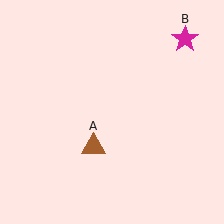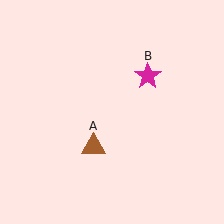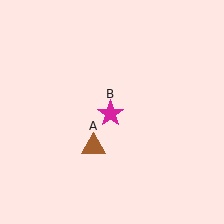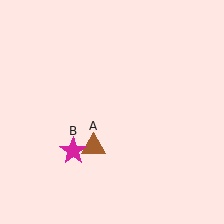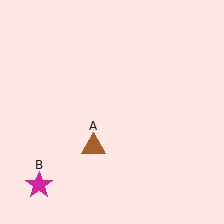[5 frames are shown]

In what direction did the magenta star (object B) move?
The magenta star (object B) moved down and to the left.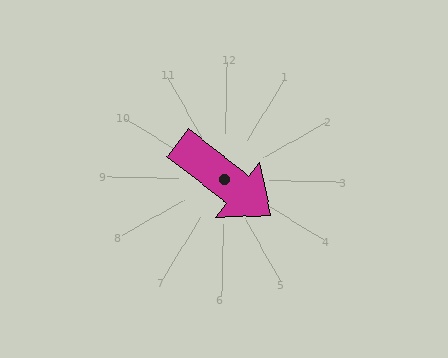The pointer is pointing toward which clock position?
Roughly 4 o'clock.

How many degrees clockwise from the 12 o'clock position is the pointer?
Approximately 127 degrees.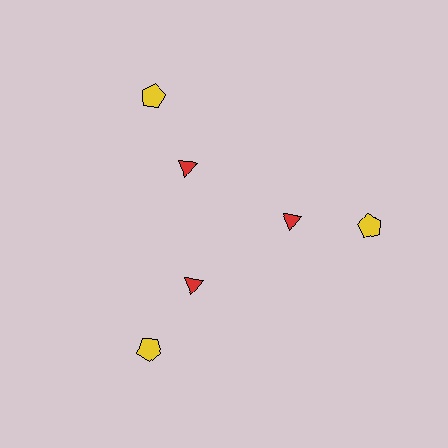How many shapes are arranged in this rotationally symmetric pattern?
There are 6 shapes, arranged in 3 groups of 2.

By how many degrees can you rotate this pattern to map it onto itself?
The pattern maps onto itself every 120 degrees of rotation.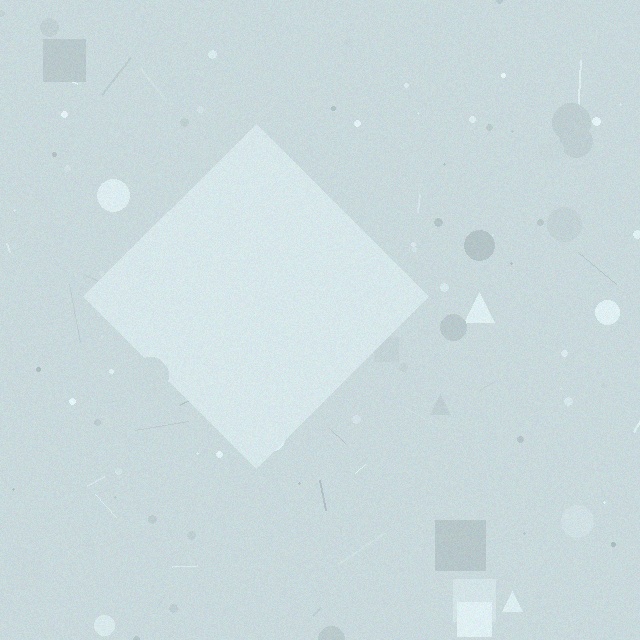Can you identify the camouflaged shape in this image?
The camouflaged shape is a diamond.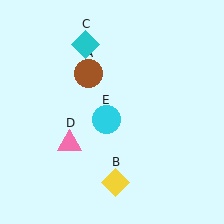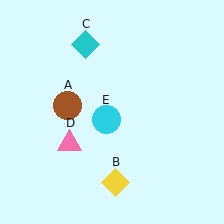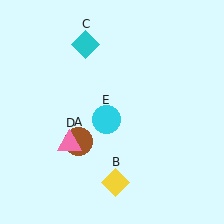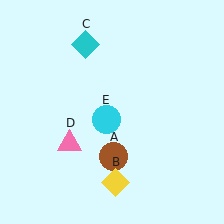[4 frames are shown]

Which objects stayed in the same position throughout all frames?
Yellow diamond (object B) and cyan diamond (object C) and pink triangle (object D) and cyan circle (object E) remained stationary.